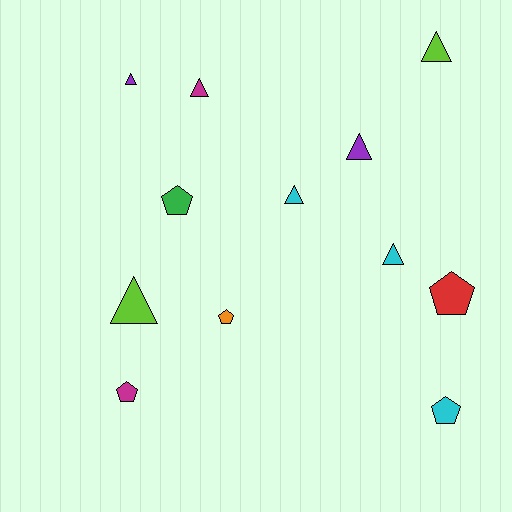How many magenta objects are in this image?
There are 2 magenta objects.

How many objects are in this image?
There are 12 objects.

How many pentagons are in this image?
There are 5 pentagons.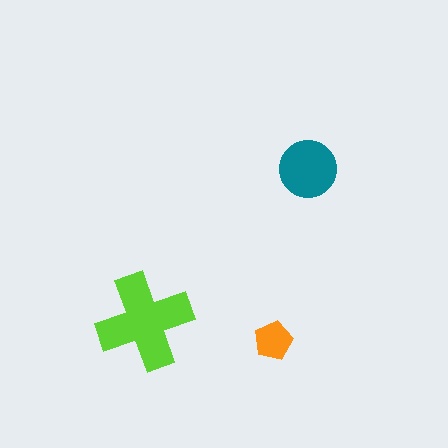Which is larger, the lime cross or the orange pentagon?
The lime cross.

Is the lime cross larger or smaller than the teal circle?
Larger.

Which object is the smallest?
The orange pentagon.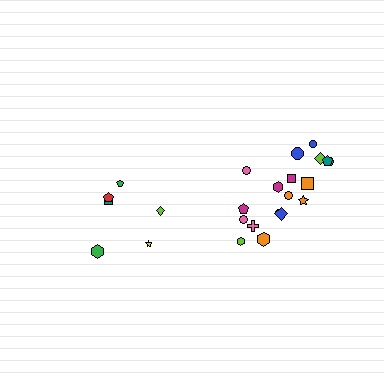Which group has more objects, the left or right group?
The right group.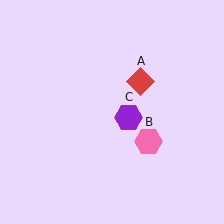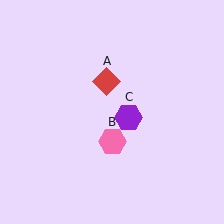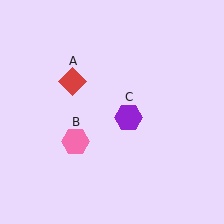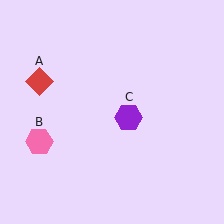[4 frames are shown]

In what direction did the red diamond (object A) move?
The red diamond (object A) moved left.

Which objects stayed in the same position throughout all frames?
Purple hexagon (object C) remained stationary.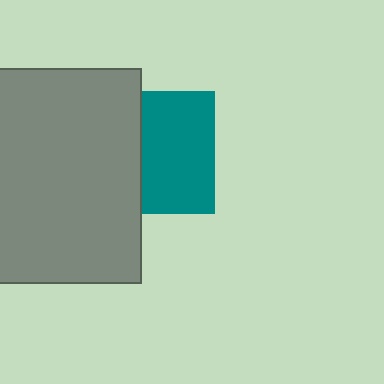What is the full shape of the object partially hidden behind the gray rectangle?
The partially hidden object is a teal square.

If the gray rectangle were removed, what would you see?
You would see the complete teal square.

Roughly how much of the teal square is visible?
About half of it is visible (roughly 61%).